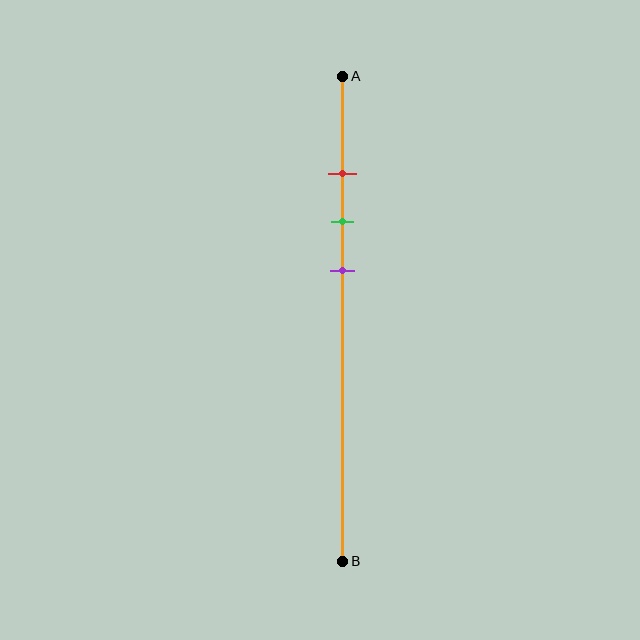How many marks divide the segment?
There are 3 marks dividing the segment.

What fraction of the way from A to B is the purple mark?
The purple mark is approximately 40% (0.4) of the way from A to B.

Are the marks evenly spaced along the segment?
Yes, the marks are approximately evenly spaced.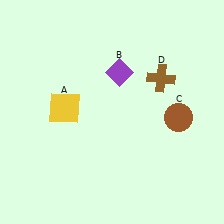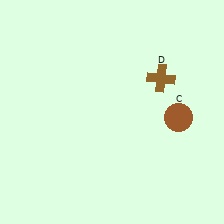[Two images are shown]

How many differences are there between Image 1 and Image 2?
There are 2 differences between the two images.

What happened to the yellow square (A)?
The yellow square (A) was removed in Image 2. It was in the top-left area of Image 1.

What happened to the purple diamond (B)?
The purple diamond (B) was removed in Image 2. It was in the top-right area of Image 1.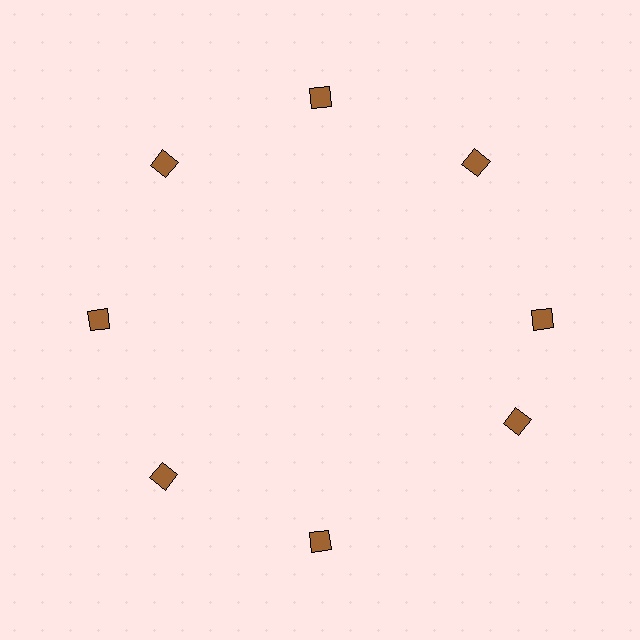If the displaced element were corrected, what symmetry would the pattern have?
It would have 8-fold rotational symmetry — the pattern would map onto itself every 45 degrees.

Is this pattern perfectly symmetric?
No. The 8 brown diamonds are arranged in a ring, but one element near the 4 o'clock position is rotated out of alignment along the ring, breaking the 8-fold rotational symmetry.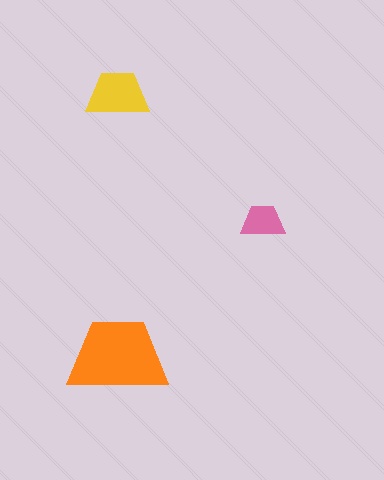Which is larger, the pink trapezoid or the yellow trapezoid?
The yellow one.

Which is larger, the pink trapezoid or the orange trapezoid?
The orange one.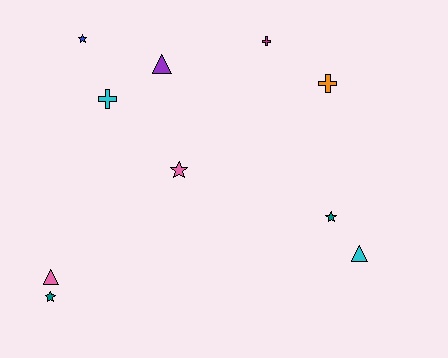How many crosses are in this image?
There are 3 crosses.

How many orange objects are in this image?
There is 1 orange object.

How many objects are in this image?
There are 10 objects.